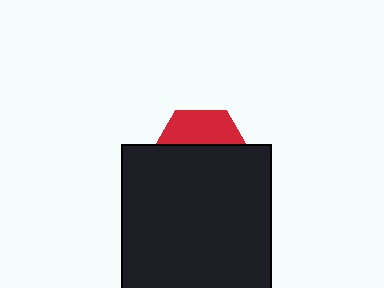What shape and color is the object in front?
The object in front is a black square.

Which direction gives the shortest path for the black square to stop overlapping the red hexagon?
Moving down gives the shortest separation.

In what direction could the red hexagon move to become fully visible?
The red hexagon could move up. That would shift it out from behind the black square entirely.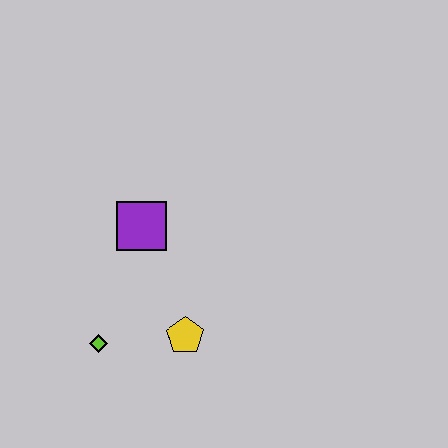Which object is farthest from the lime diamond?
The purple square is farthest from the lime diamond.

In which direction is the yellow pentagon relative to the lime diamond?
The yellow pentagon is to the right of the lime diamond.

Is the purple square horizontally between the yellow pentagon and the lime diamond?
Yes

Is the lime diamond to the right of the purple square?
No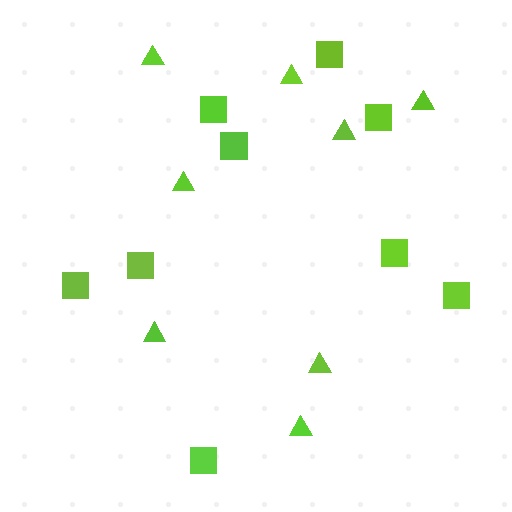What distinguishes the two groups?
There are 2 groups: one group of squares (9) and one group of triangles (8).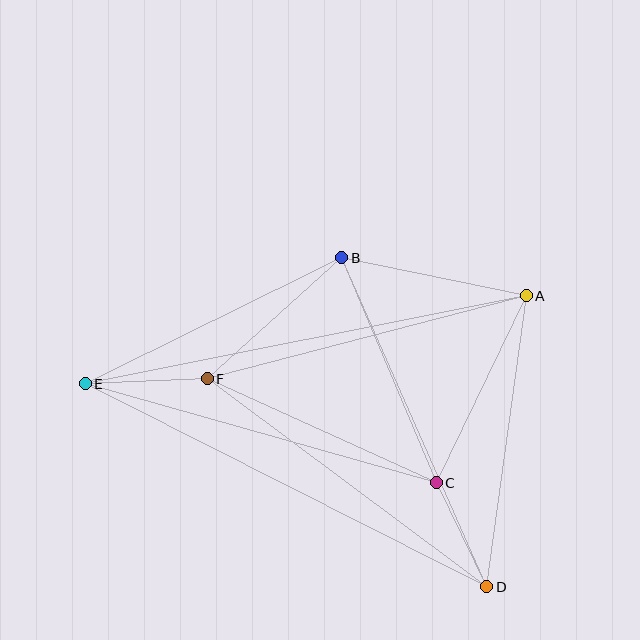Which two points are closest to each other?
Points C and D are closest to each other.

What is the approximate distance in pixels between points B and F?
The distance between B and F is approximately 181 pixels.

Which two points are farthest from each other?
Points D and E are farthest from each other.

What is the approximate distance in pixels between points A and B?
The distance between A and B is approximately 189 pixels.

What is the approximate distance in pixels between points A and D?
The distance between A and D is approximately 294 pixels.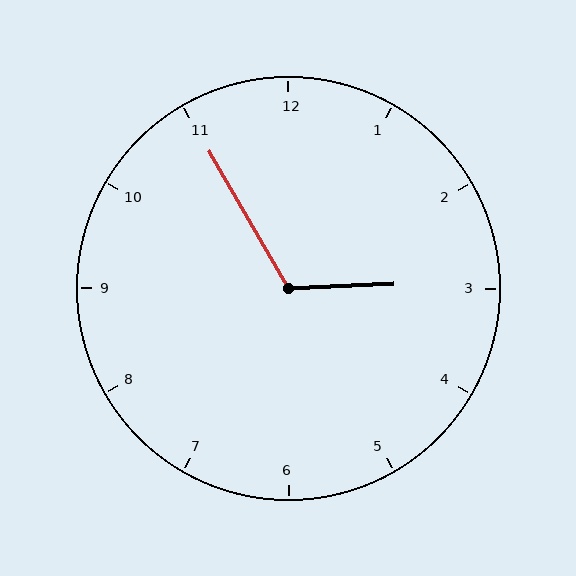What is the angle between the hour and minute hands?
Approximately 118 degrees.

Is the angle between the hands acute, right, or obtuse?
It is obtuse.